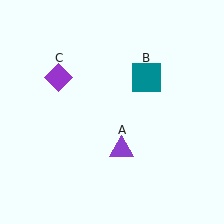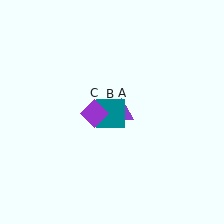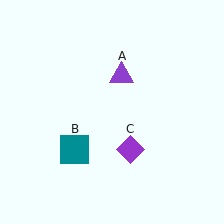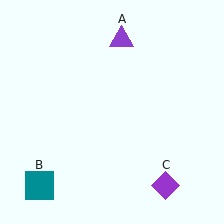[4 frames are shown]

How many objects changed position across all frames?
3 objects changed position: purple triangle (object A), teal square (object B), purple diamond (object C).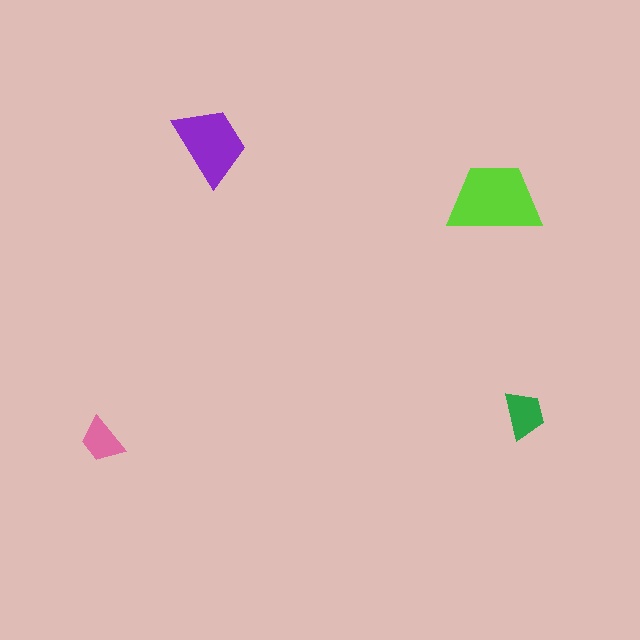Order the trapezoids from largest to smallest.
the lime one, the purple one, the green one, the pink one.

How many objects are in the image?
There are 4 objects in the image.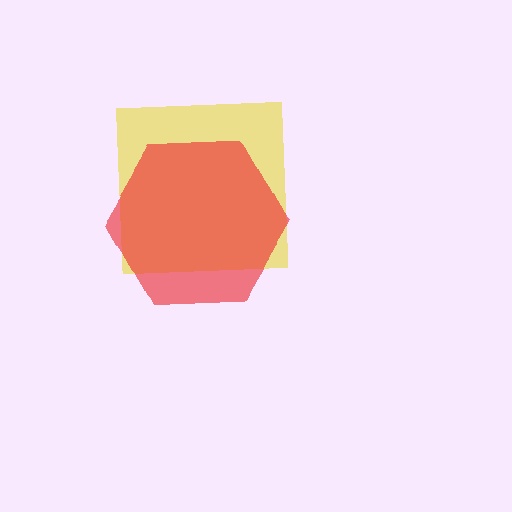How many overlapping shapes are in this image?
There are 2 overlapping shapes in the image.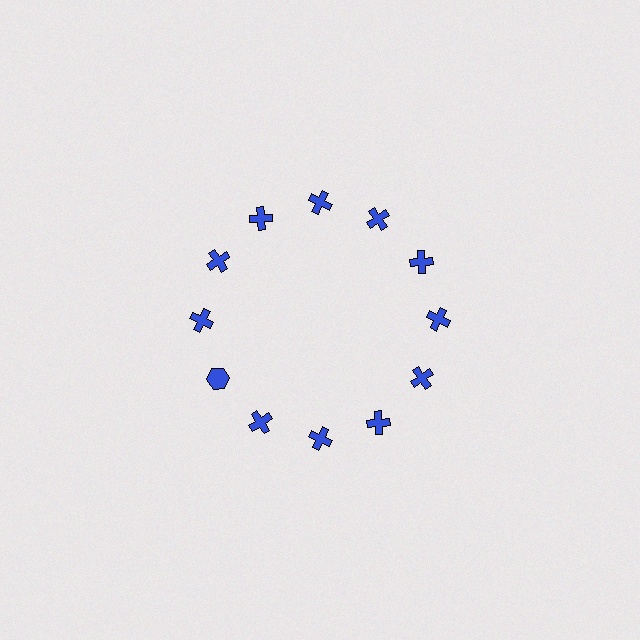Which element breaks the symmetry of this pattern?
The blue hexagon at roughly the 8 o'clock position breaks the symmetry. All other shapes are blue crosses.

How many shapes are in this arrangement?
There are 12 shapes arranged in a ring pattern.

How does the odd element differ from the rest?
It has a different shape: hexagon instead of cross.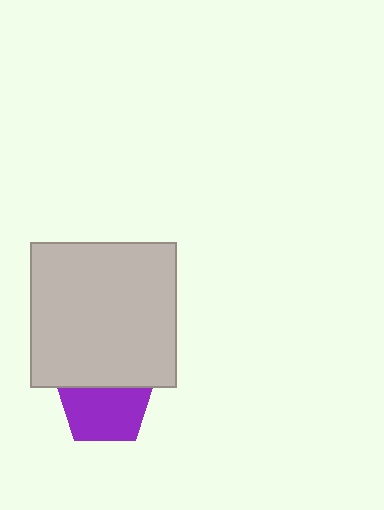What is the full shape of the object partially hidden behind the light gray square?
The partially hidden object is a purple pentagon.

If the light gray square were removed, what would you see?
You would see the complete purple pentagon.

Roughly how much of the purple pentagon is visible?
About half of it is visible (roughly 64%).